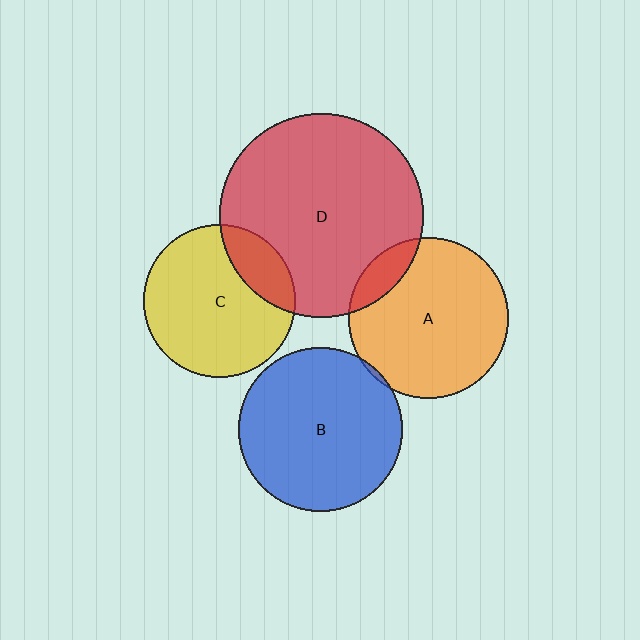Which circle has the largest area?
Circle D (red).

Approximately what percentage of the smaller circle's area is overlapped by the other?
Approximately 5%.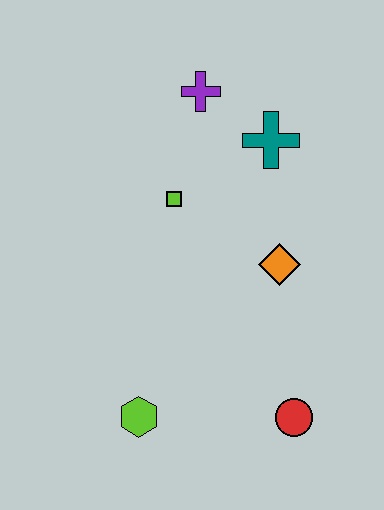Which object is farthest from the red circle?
The purple cross is farthest from the red circle.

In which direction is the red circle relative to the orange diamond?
The red circle is below the orange diamond.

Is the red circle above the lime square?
No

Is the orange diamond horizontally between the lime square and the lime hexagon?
No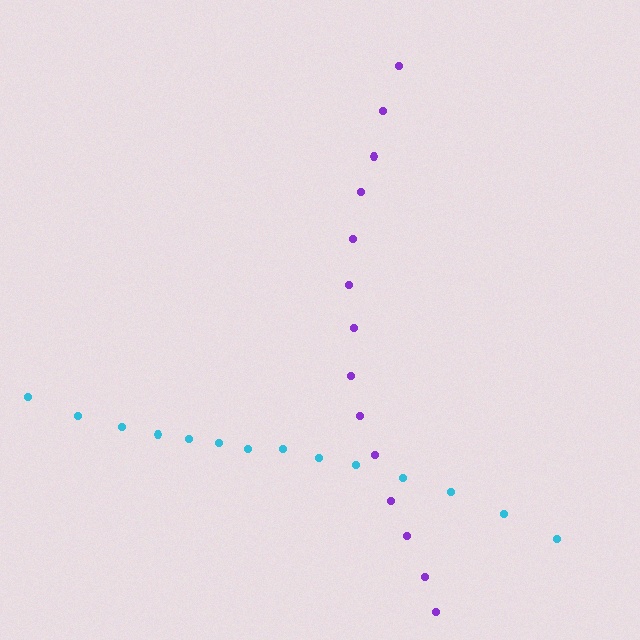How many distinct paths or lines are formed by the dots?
There are 2 distinct paths.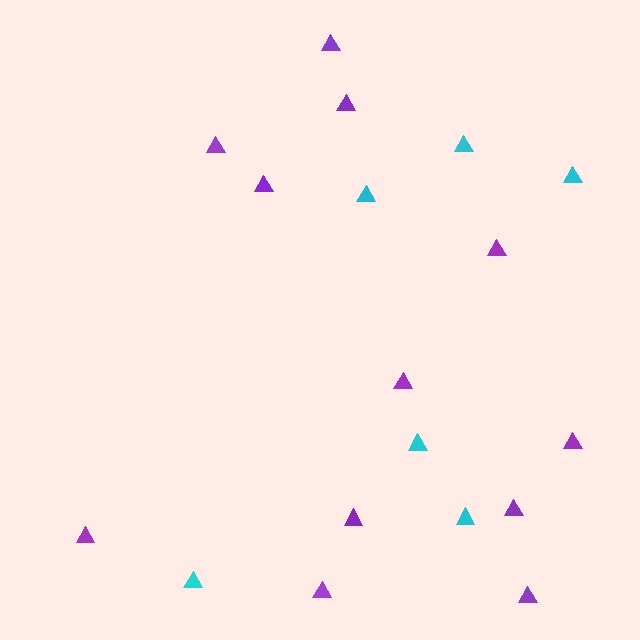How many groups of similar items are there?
There are 2 groups: one group of purple triangles (12) and one group of cyan triangles (6).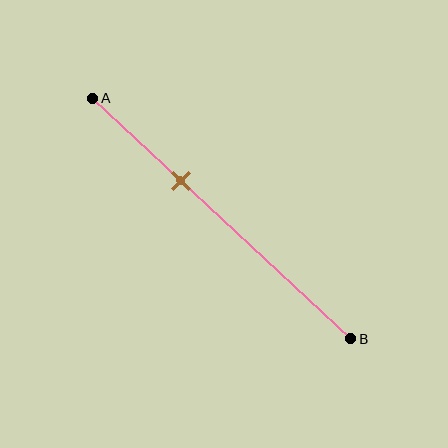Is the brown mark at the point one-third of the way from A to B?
Yes, the mark is approximately at the one-third point.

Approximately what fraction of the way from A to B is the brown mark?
The brown mark is approximately 35% of the way from A to B.